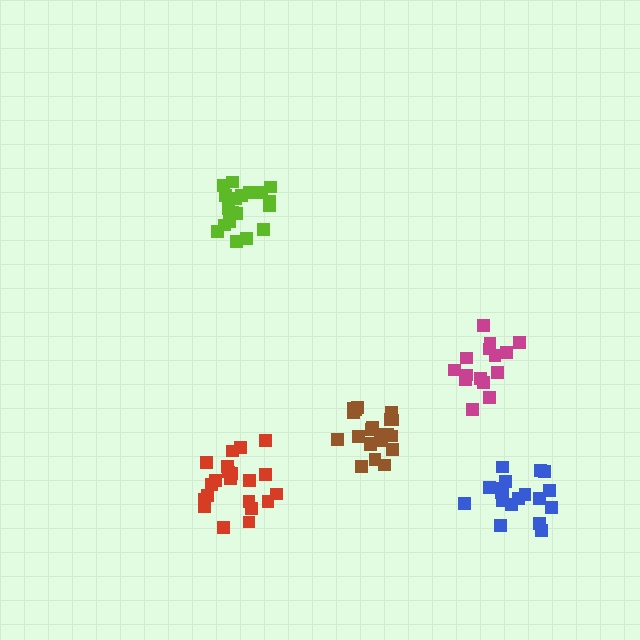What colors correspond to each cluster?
The clusters are colored: blue, magenta, brown, red, lime.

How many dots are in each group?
Group 1: 18 dots, Group 2: 15 dots, Group 3: 21 dots, Group 4: 21 dots, Group 5: 19 dots (94 total).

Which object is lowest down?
The blue cluster is bottommost.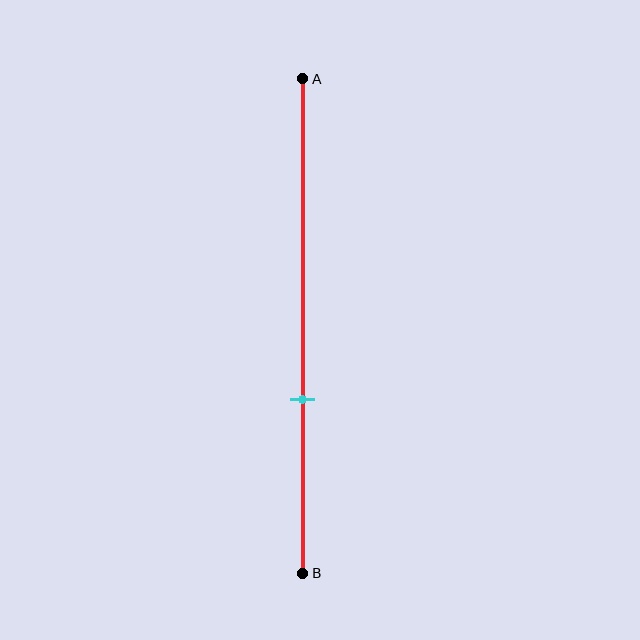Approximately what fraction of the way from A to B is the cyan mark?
The cyan mark is approximately 65% of the way from A to B.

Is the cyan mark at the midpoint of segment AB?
No, the mark is at about 65% from A, not at the 50% midpoint.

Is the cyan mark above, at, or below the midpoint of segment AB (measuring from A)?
The cyan mark is below the midpoint of segment AB.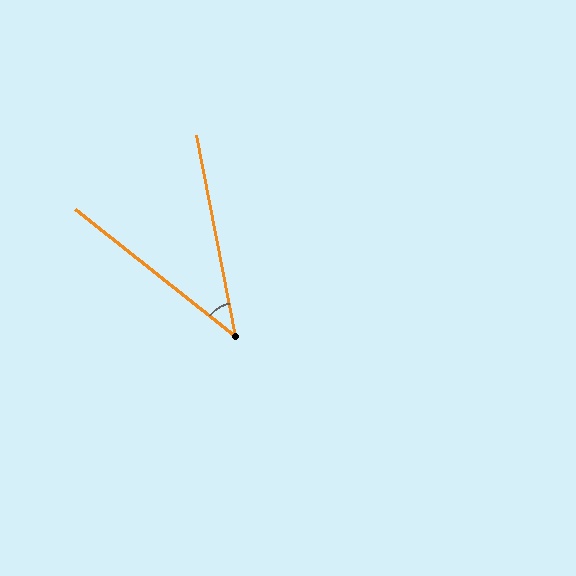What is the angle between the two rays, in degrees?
Approximately 40 degrees.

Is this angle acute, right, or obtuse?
It is acute.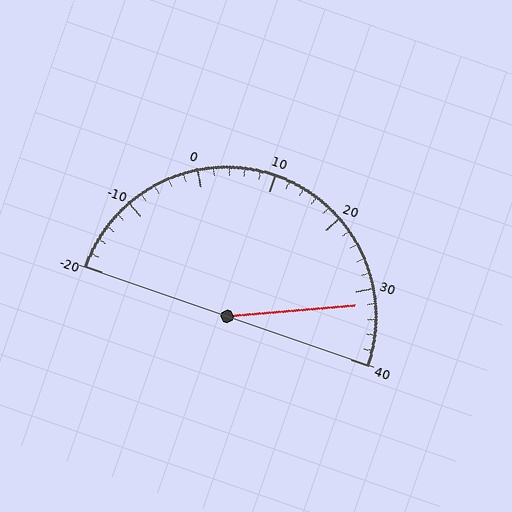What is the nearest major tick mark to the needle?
The nearest major tick mark is 30.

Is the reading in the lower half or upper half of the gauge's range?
The reading is in the upper half of the range (-20 to 40).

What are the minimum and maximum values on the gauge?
The gauge ranges from -20 to 40.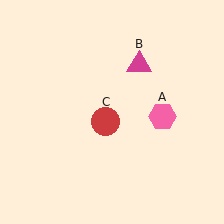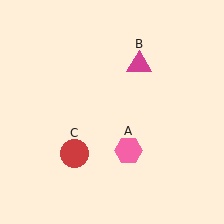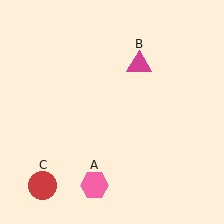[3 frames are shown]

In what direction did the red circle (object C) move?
The red circle (object C) moved down and to the left.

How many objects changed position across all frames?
2 objects changed position: pink hexagon (object A), red circle (object C).